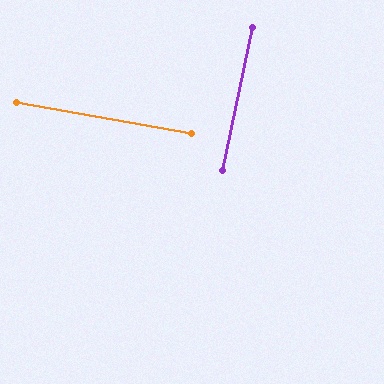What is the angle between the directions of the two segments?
Approximately 89 degrees.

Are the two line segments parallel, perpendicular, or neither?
Perpendicular — they meet at approximately 89°.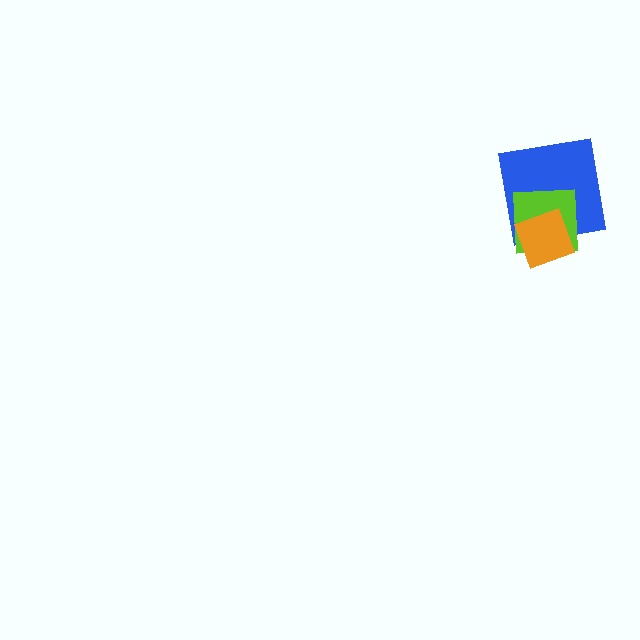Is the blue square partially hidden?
Yes, it is partially covered by another shape.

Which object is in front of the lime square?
The orange diamond is in front of the lime square.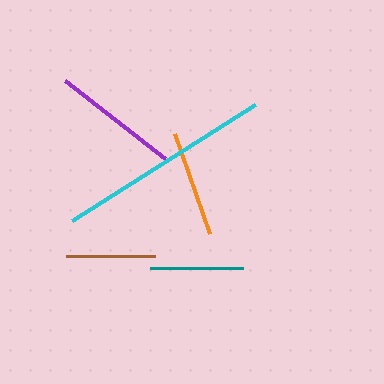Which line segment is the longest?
The cyan line is the longest at approximately 216 pixels.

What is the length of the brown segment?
The brown segment is approximately 89 pixels long.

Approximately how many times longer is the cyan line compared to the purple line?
The cyan line is approximately 1.7 times the length of the purple line.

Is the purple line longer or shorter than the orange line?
The purple line is longer than the orange line.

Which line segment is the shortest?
The brown line is the shortest at approximately 89 pixels.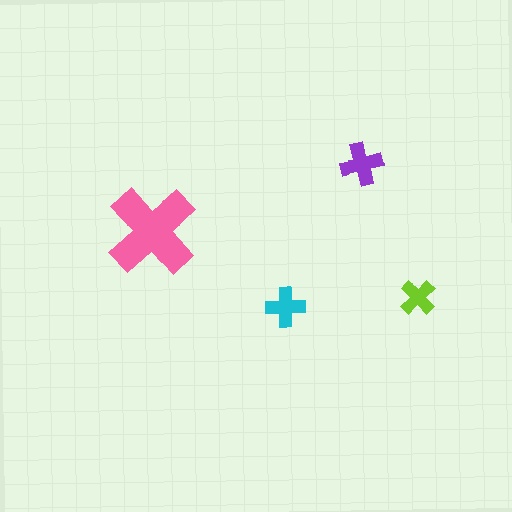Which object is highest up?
The purple cross is topmost.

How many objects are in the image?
There are 4 objects in the image.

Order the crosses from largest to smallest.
the pink one, the purple one, the cyan one, the lime one.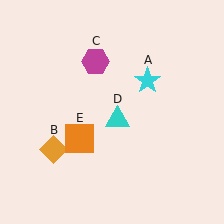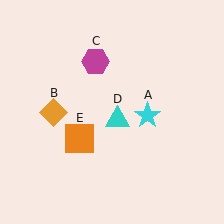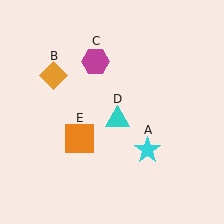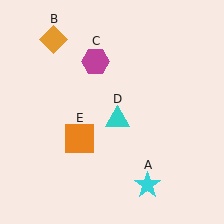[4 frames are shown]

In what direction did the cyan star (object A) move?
The cyan star (object A) moved down.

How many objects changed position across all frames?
2 objects changed position: cyan star (object A), orange diamond (object B).